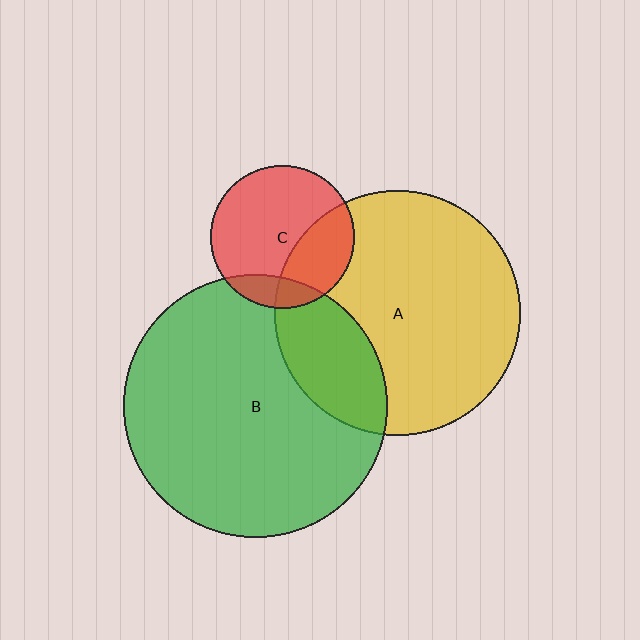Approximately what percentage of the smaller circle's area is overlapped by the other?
Approximately 25%.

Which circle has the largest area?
Circle B (green).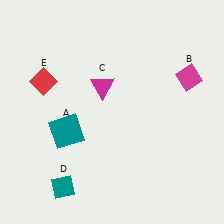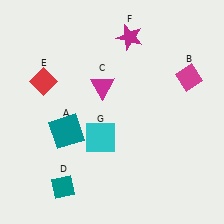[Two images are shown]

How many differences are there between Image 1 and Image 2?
There are 2 differences between the two images.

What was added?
A magenta star (F), a cyan square (G) were added in Image 2.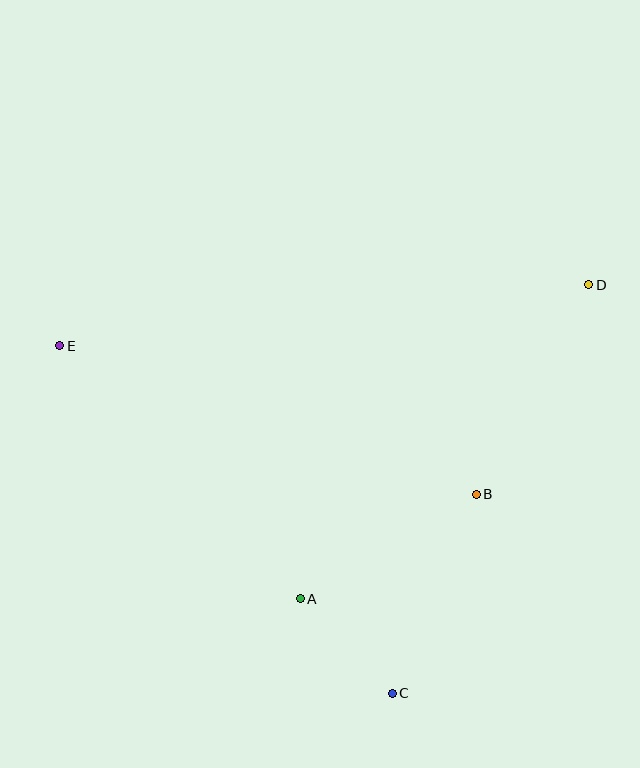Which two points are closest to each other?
Points A and C are closest to each other.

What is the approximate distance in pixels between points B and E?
The distance between B and E is approximately 442 pixels.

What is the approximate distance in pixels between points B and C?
The distance between B and C is approximately 216 pixels.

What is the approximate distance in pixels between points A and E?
The distance between A and E is approximately 349 pixels.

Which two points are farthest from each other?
Points D and E are farthest from each other.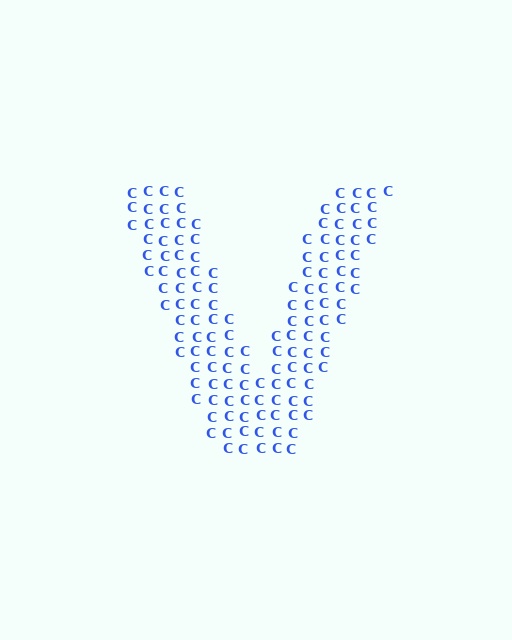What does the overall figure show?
The overall figure shows the letter V.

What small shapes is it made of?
It is made of small letter C's.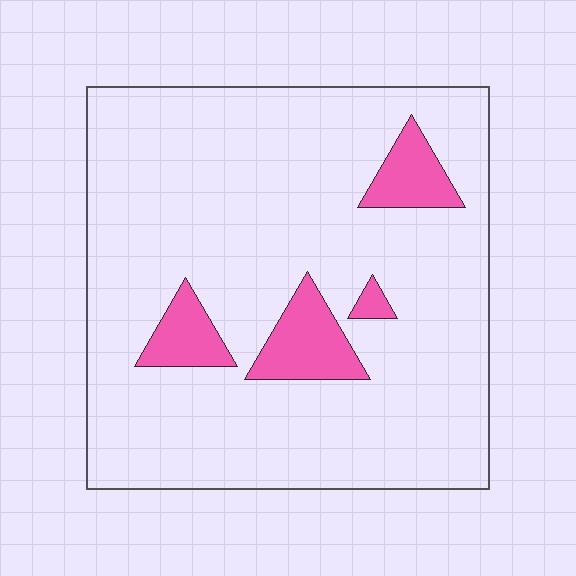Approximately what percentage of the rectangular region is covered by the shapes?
Approximately 10%.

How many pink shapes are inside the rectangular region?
4.